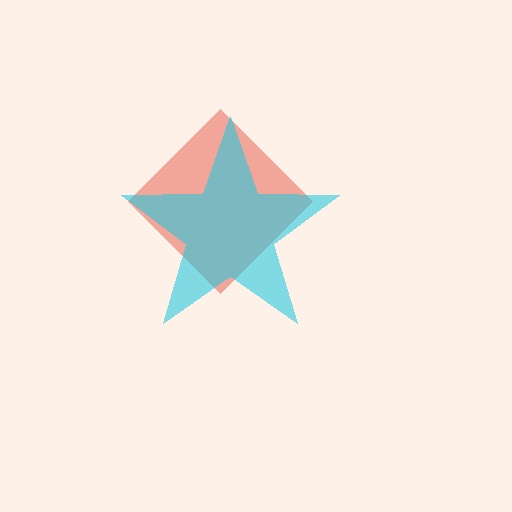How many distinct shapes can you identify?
There are 2 distinct shapes: a red diamond, a cyan star.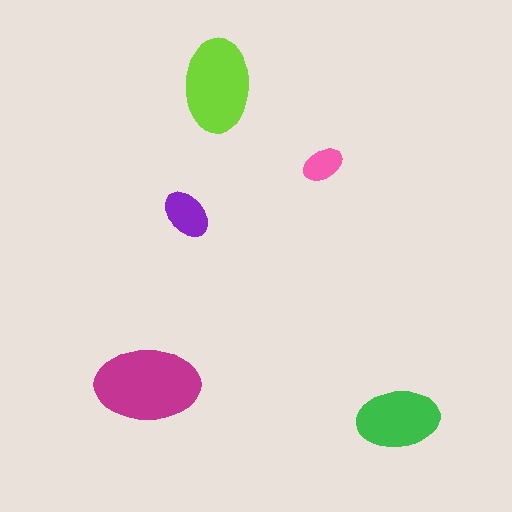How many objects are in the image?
There are 5 objects in the image.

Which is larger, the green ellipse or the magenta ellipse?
The magenta one.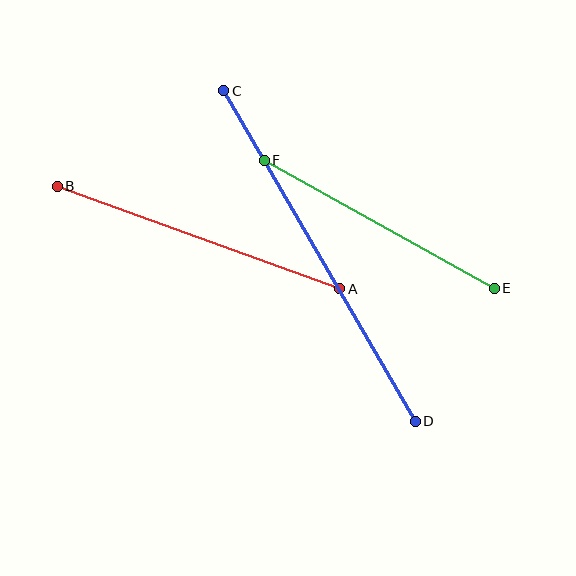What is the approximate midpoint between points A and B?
The midpoint is at approximately (199, 238) pixels.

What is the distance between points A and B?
The distance is approximately 300 pixels.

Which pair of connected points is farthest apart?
Points C and D are farthest apart.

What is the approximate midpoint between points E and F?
The midpoint is at approximately (379, 224) pixels.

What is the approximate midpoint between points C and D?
The midpoint is at approximately (319, 256) pixels.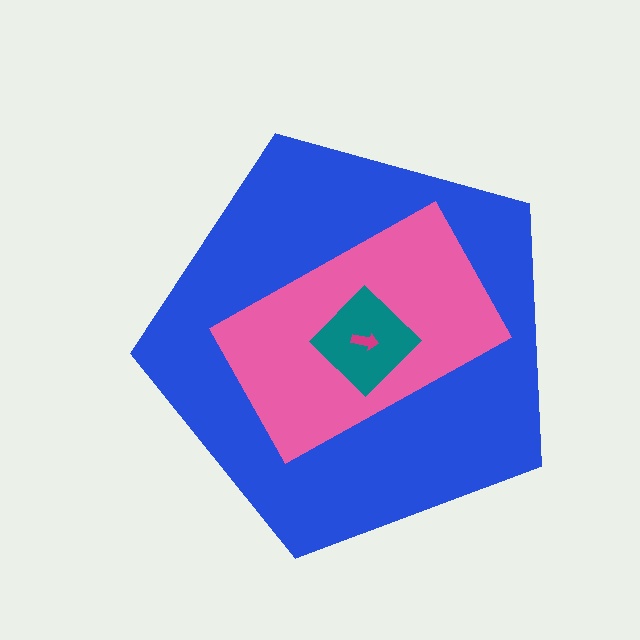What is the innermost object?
The magenta arrow.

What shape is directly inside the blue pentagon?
The pink rectangle.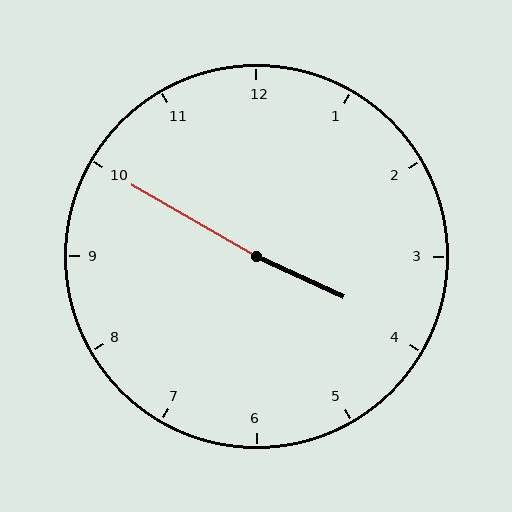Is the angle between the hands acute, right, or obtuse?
It is obtuse.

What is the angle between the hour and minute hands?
Approximately 175 degrees.